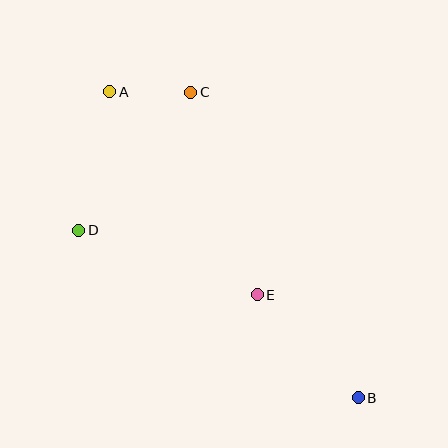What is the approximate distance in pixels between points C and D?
The distance between C and D is approximately 178 pixels.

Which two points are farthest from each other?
Points A and B are farthest from each other.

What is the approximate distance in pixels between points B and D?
The distance between B and D is approximately 326 pixels.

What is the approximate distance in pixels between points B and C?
The distance between B and C is approximately 349 pixels.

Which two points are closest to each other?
Points A and C are closest to each other.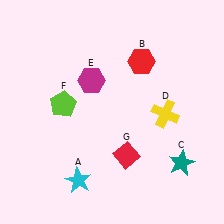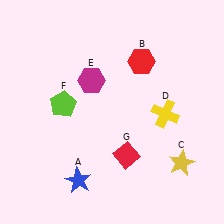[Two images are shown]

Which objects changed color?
A changed from cyan to blue. C changed from teal to yellow.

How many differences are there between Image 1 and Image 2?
There are 2 differences between the two images.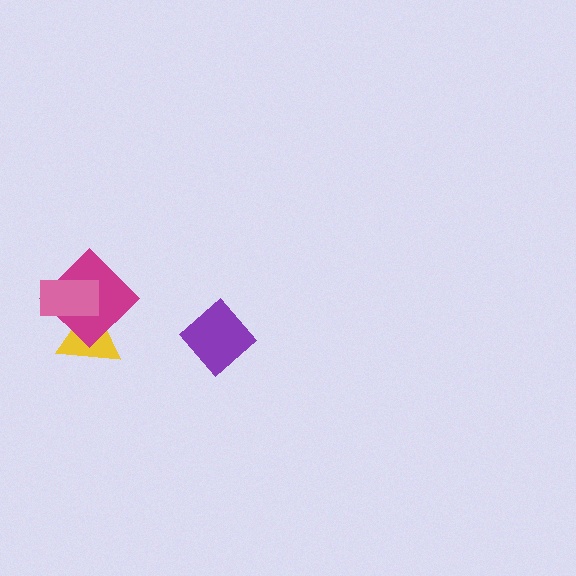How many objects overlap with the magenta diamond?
2 objects overlap with the magenta diamond.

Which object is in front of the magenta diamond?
The pink rectangle is in front of the magenta diamond.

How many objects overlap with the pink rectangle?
2 objects overlap with the pink rectangle.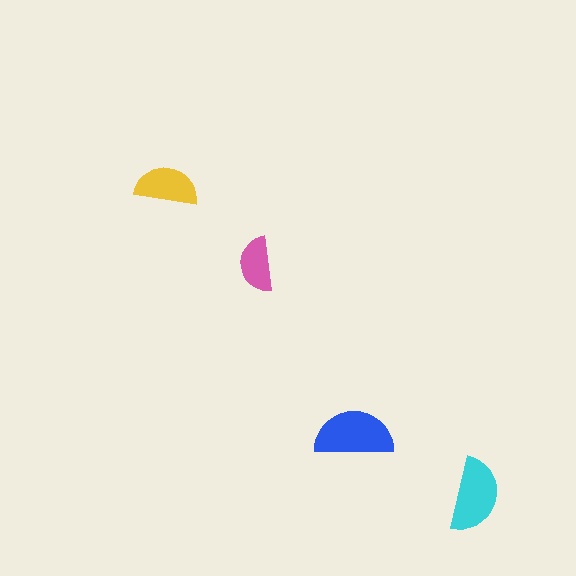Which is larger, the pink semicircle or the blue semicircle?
The blue one.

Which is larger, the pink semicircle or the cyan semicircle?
The cyan one.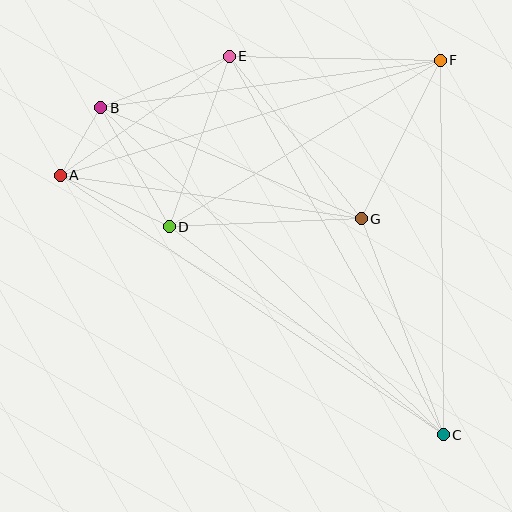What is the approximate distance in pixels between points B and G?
The distance between B and G is approximately 283 pixels.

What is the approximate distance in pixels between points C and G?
The distance between C and G is approximately 231 pixels.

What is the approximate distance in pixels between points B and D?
The distance between B and D is approximately 137 pixels.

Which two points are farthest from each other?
Points B and C are farthest from each other.